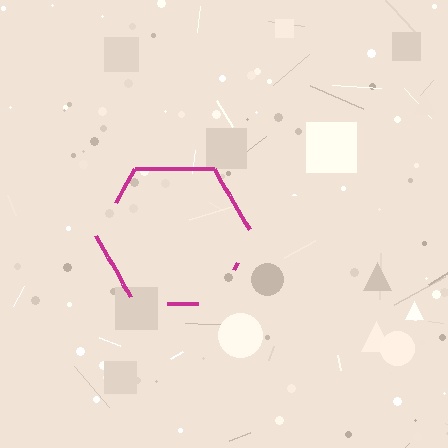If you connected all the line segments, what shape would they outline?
They would outline a hexagon.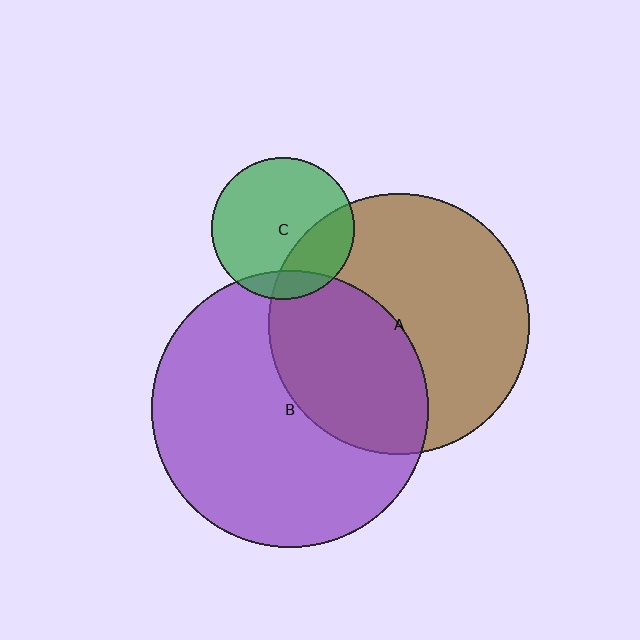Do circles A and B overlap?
Yes.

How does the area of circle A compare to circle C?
Approximately 3.3 times.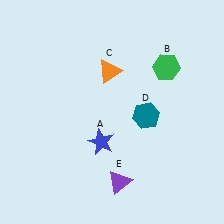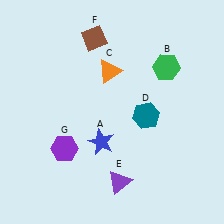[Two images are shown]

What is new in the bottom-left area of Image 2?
A purple hexagon (G) was added in the bottom-left area of Image 2.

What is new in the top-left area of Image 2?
A brown diamond (F) was added in the top-left area of Image 2.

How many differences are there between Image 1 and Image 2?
There are 2 differences between the two images.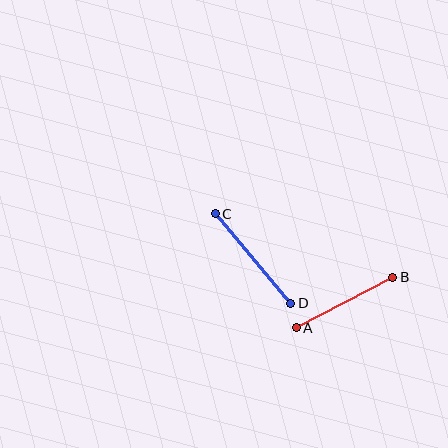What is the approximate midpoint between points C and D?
The midpoint is at approximately (253, 259) pixels.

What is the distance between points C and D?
The distance is approximately 117 pixels.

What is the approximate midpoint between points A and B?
The midpoint is at approximately (344, 303) pixels.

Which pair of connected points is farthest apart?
Points C and D are farthest apart.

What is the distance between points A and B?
The distance is approximately 109 pixels.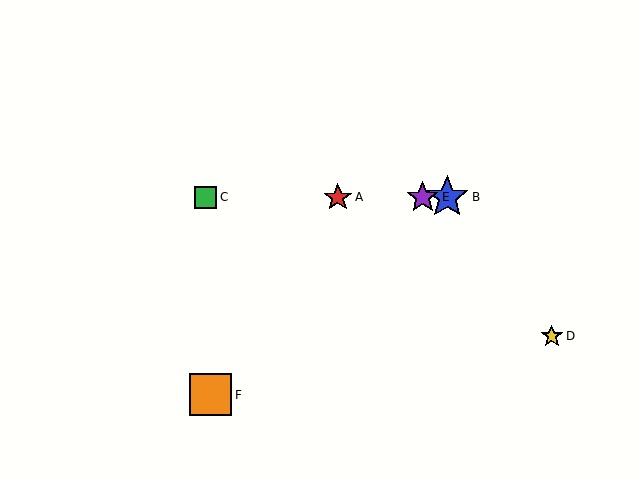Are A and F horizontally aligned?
No, A is at y≈197 and F is at y≈395.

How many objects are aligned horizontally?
4 objects (A, B, C, E) are aligned horizontally.